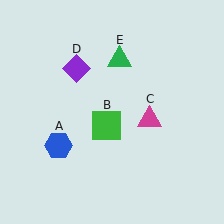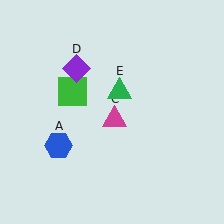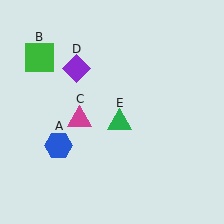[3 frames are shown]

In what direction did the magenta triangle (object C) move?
The magenta triangle (object C) moved left.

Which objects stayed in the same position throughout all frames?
Blue hexagon (object A) and purple diamond (object D) remained stationary.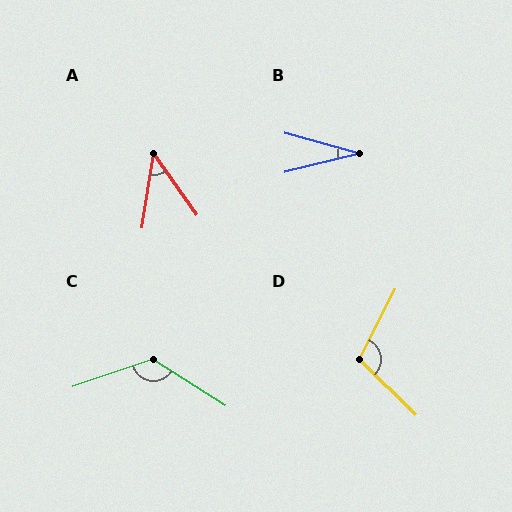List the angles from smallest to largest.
B (30°), A (43°), D (108°), C (129°).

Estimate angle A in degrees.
Approximately 43 degrees.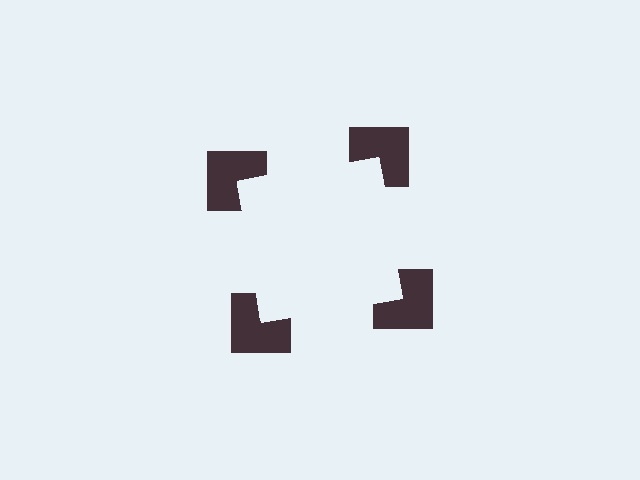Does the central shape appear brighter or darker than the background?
It typically appears slightly brighter than the background, even though no actual brightness change is drawn.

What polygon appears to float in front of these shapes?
An illusory square — its edges are inferred from the aligned wedge cuts in the notched squares, not physically drawn.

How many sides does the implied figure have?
4 sides.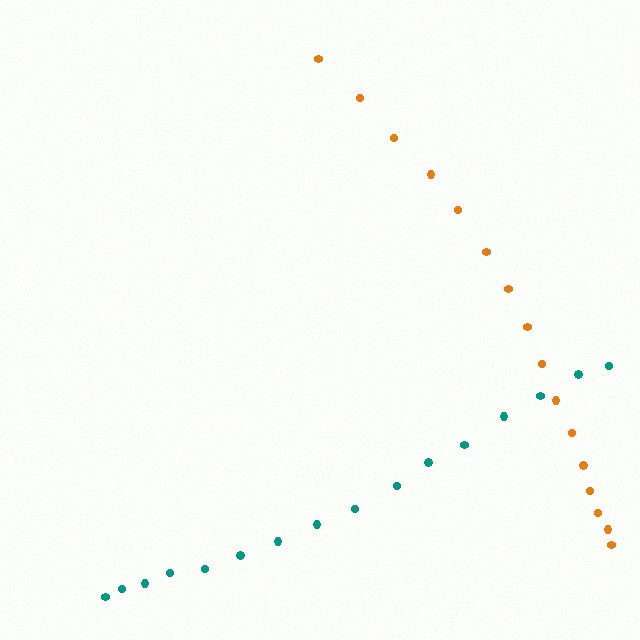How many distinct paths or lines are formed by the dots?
There are 2 distinct paths.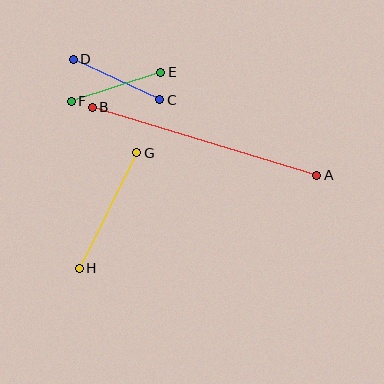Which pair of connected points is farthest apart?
Points A and B are farthest apart.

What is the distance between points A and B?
The distance is approximately 234 pixels.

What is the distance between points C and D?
The distance is approximately 96 pixels.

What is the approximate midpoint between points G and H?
The midpoint is at approximately (108, 210) pixels.